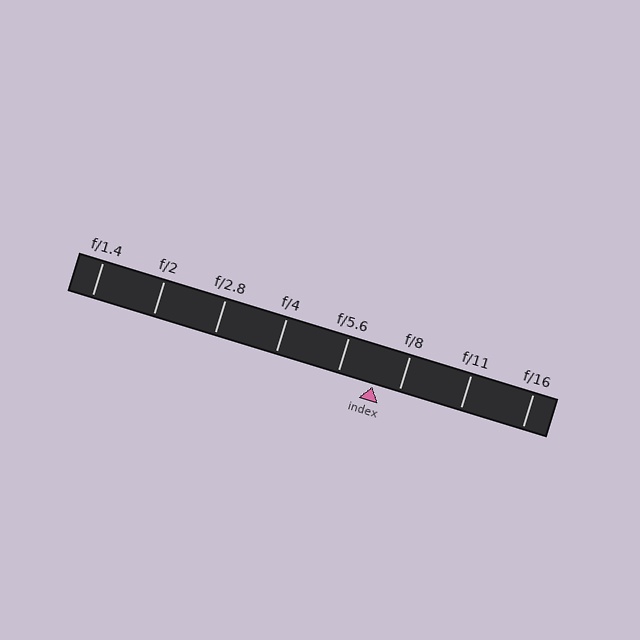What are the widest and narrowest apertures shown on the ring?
The widest aperture shown is f/1.4 and the narrowest is f/16.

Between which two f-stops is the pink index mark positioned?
The index mark is between f/5.6 and f/8.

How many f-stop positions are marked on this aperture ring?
There are 8 f-stop positions marked.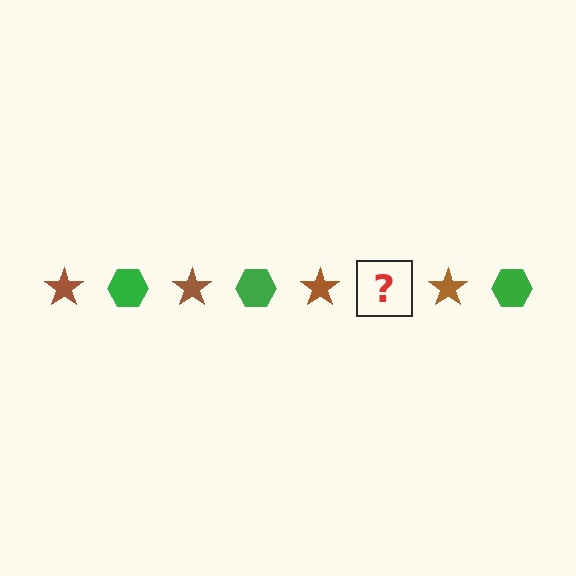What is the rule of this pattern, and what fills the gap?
The rule is that the pattern alternates between brown star and green hexagon. The gap should be filled with a green hexagon.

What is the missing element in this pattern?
The missing element is a green hexagon.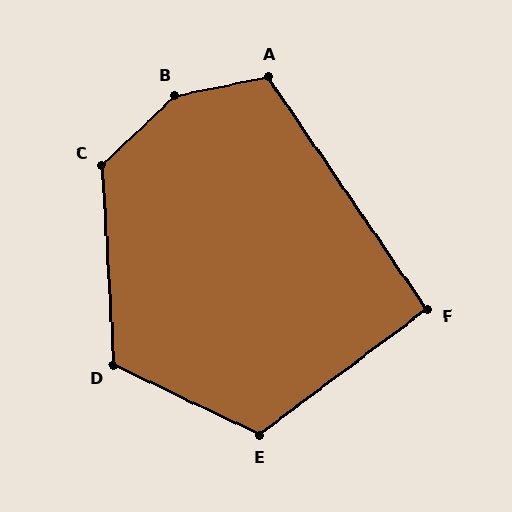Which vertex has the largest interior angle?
B, at approximately 148 degrees.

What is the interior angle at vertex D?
Approximately 119 degrees (obtuse).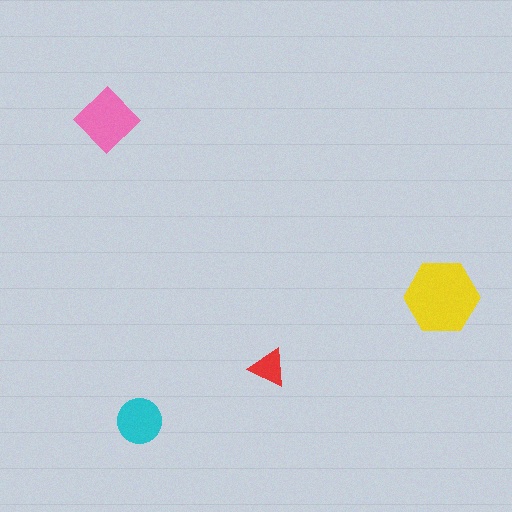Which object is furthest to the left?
The pink diamond is leftmost.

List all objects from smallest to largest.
The red triangle, the cyan circle, the pink diamond, the yellow hexagon.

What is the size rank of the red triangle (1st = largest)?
4th.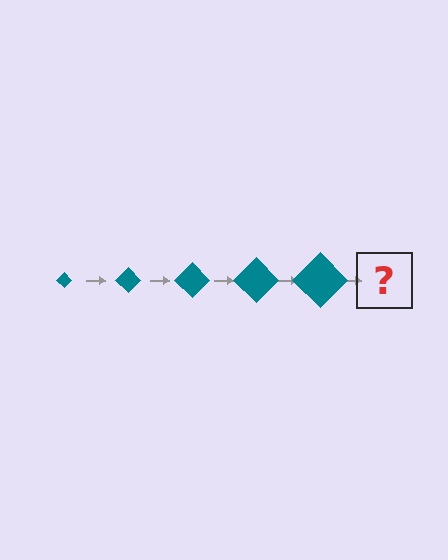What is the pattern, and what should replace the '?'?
The pattern is that the diamond gets progressively larger each step. The '?' should be a teal diamond, larger than the previous one.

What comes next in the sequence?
The next element should be a teal diamond, larger than the previous one.